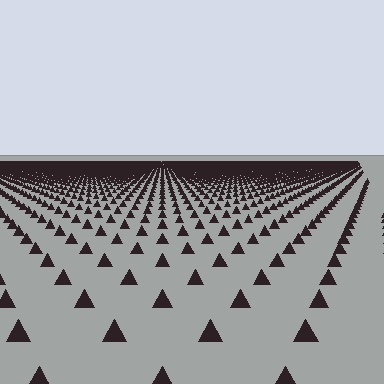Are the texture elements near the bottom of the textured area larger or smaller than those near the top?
Larger. Near the bottom, elements are closer to the viewer and appear at a bigger on-screen size.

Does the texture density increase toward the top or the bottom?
Density increases toward the top.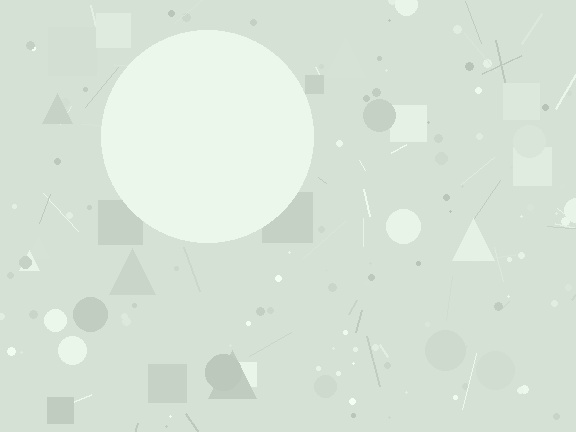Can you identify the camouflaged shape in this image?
The camouflaged shape is a circle.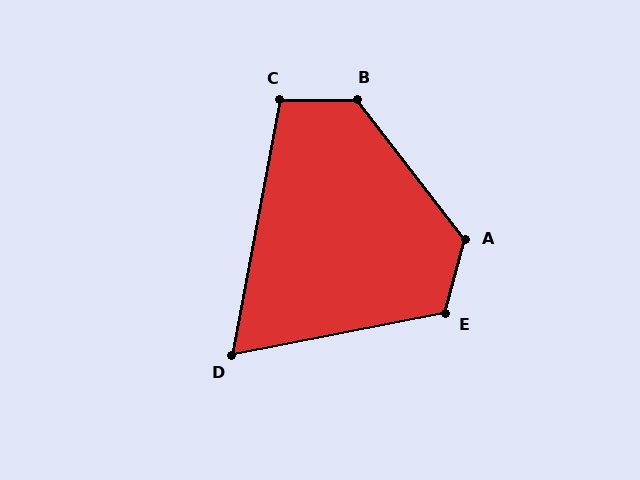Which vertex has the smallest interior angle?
D, at approximately 68 degrees.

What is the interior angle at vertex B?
Approximately 127 degrees (obtuse).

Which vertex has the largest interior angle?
A, at approximately 127 degrees.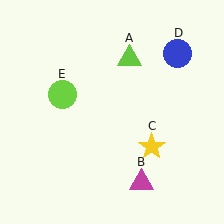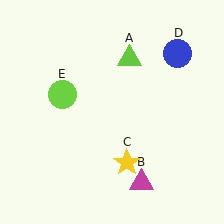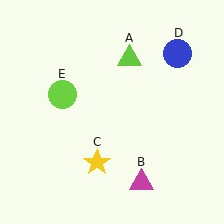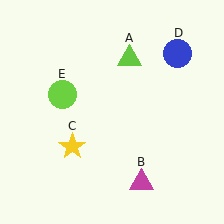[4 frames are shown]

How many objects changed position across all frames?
1 object changed position: yellow star (object C).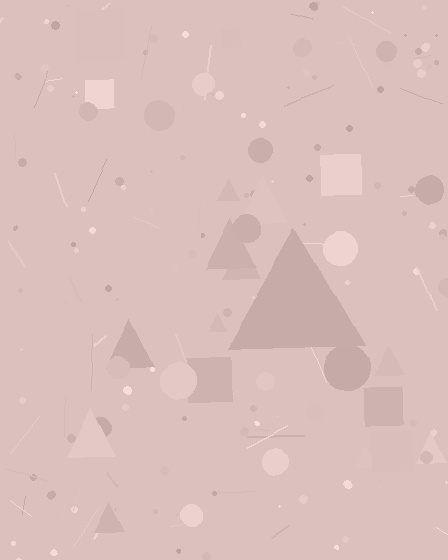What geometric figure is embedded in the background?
A triangle is embedded in the background.